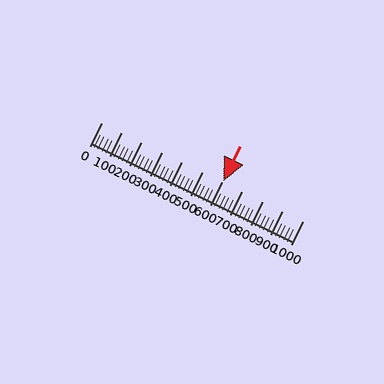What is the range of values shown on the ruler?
The ruler shows values from 0 to 1000.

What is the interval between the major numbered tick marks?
The major tick marks are spaced 100 units apart.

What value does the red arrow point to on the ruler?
The red arrow points to approximately 607.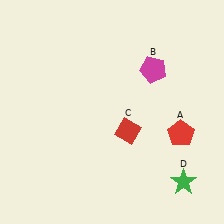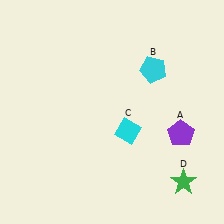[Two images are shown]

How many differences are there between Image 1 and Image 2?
There are 3 differences between the two images.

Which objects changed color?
A changed from red to purple. B changed from magenta to cyan. C changed from red to cyan.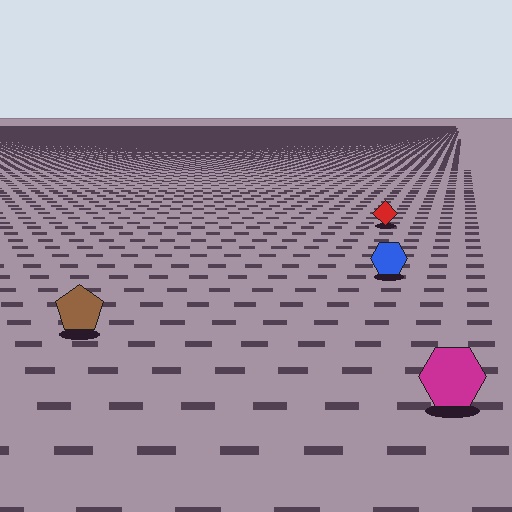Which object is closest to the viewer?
The magenta hexagon is closest. The texture marks near it are larger and more spread out.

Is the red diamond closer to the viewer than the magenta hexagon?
No. The magenta hexagon is closer — you can tell from the texture gradient: the ground texture is coarser near it.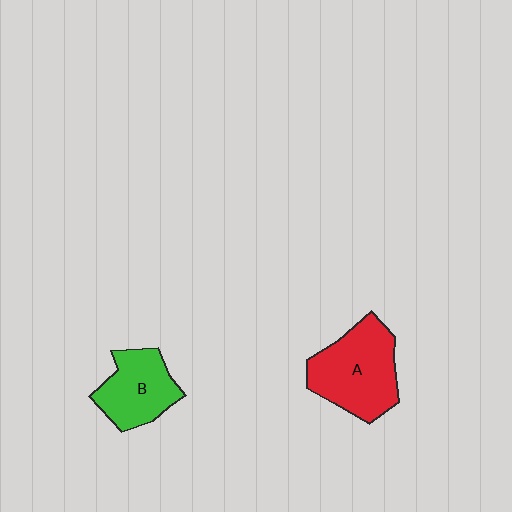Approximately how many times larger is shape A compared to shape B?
Approximately 1.4 times.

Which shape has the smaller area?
Shape B (green).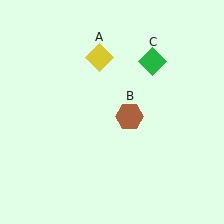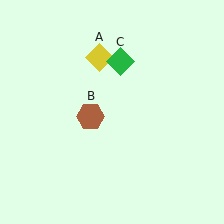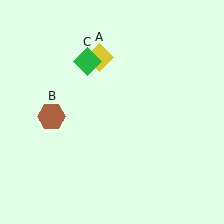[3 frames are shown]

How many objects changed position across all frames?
2 objects changed position: brown hexagon (object B), green diamond (object C).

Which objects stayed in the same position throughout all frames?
Yellow diamond (object A) remained stationary.